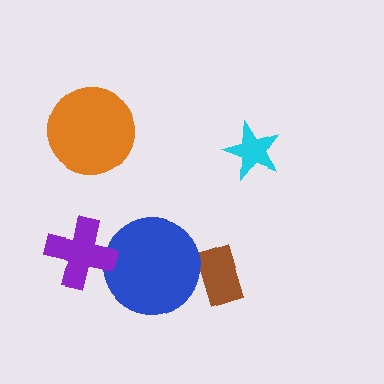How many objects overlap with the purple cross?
1 object overlaps with the purple cross.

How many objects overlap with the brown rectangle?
0 objects overlap with the brown rectangle.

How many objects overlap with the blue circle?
1 object overlaps with the blue circle.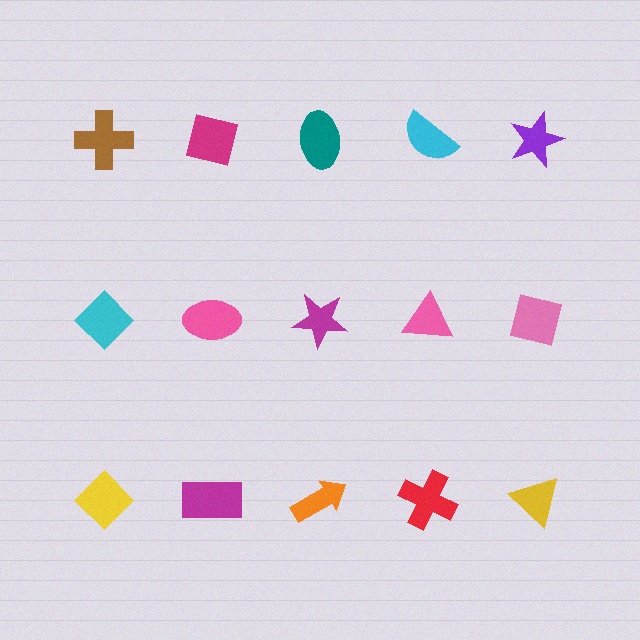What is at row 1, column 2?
A magenta square.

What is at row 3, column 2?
A magenta rectangle.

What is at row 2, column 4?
A pink triangle.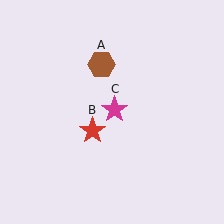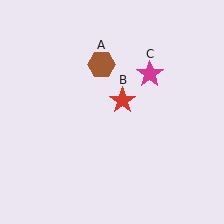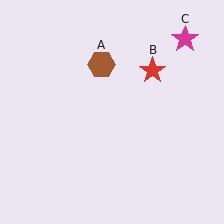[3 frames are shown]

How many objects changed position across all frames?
2 objects changed position: red star (object B), magenta star (object C).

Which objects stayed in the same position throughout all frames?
Brown hexagon (object A) remained stationary.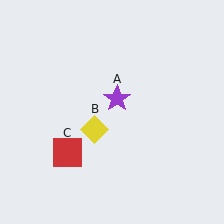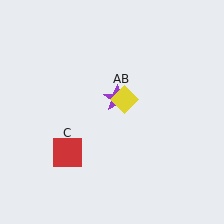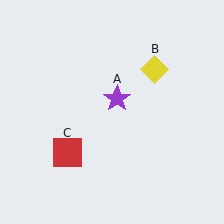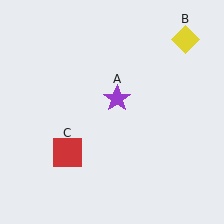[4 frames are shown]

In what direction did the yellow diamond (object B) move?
The yellow diamond (object B) moved up and to the right.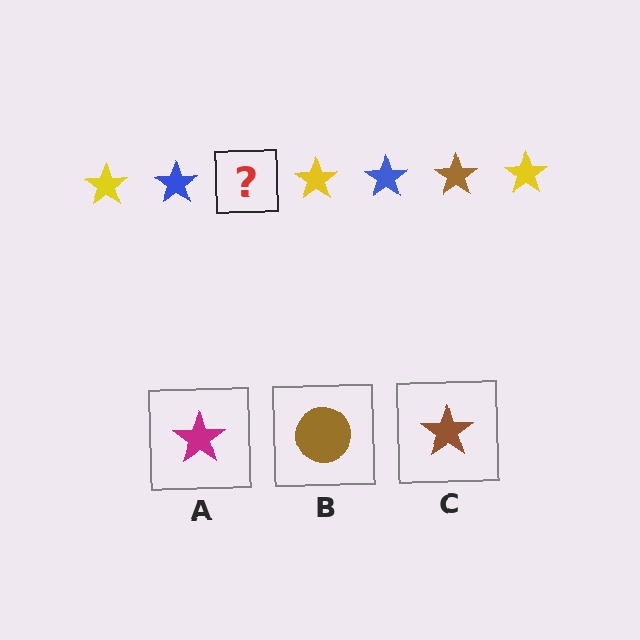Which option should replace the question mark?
Option C.